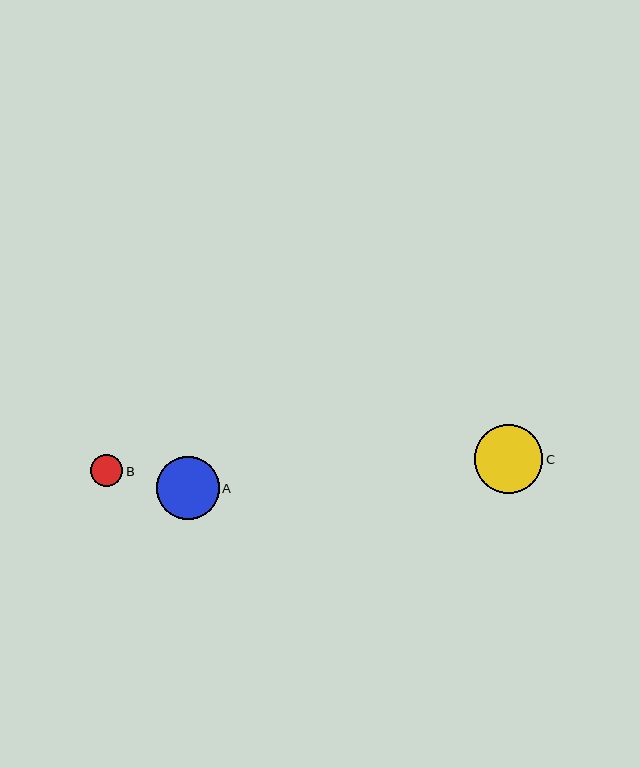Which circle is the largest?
Circle C is the largest with a size of approximately 68 pixels.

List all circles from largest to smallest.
From largest to smallest: C, A, B.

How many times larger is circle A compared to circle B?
Circle A is approximately 2.0 times the size of circle B.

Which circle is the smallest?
Circle B is the smallest with a size of approximately 32 pixels.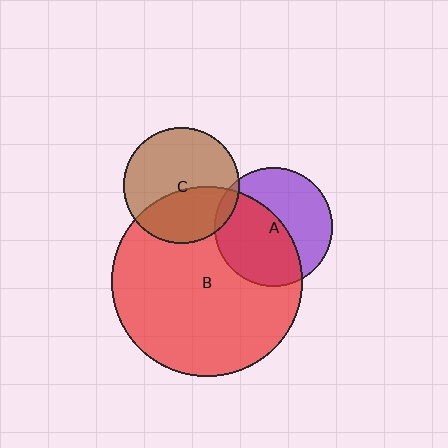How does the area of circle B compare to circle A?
Approximately 2.6 times.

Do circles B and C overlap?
Yes.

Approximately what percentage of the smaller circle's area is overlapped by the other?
Approximately 40%.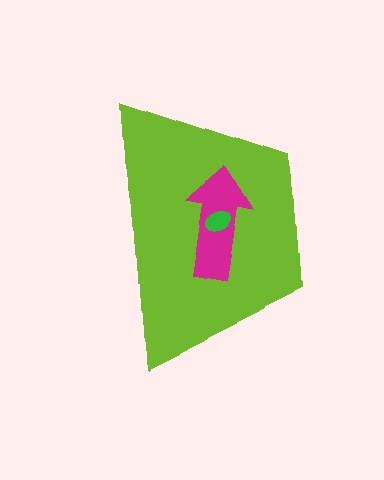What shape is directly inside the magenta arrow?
The green ellipse.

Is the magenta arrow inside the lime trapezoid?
Yes.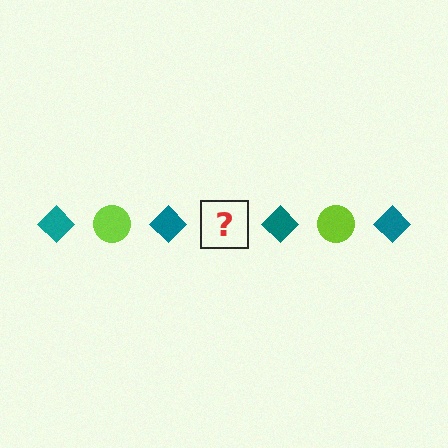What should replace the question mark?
The question mark should be replaced with a lime circle.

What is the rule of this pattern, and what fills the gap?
The rule is that the pattern alternates between teal diamond and lime circle. The gap should be filled with a lime circle.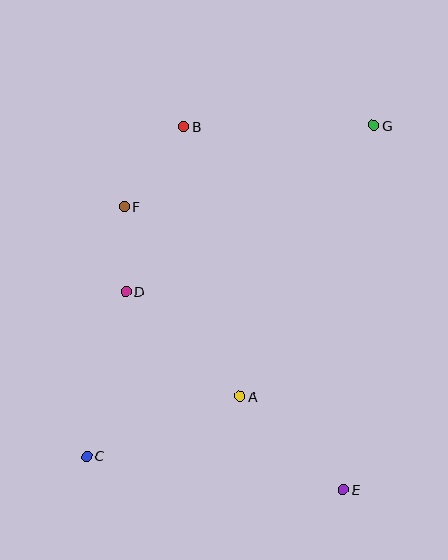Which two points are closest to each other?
Points D and F are closest to each other.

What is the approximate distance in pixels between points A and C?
The distance between A and C is approximately 165 pixels.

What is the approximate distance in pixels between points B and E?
The distance between B and E is approximately 397 pixels.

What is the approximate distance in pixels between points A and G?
The distance between A and G is approximately 302 pixels.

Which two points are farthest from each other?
Points C and G are farthest from each other.